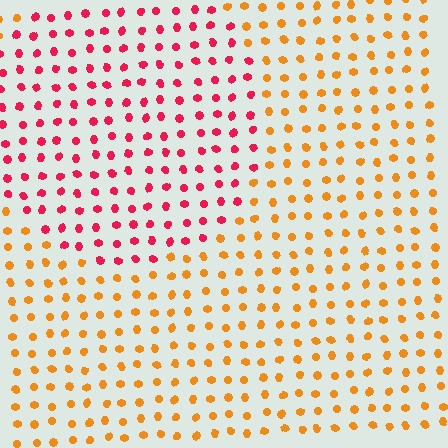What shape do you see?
I see a circle.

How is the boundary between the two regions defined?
The boundary is defined purely by a slight shift in hue (about 49 degrees). Spacing, size, and orientation are identical on both sides.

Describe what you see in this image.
The image is filled with small orange elements in a uniform arrangement. A circle-shaped region is visible where the elements are tinted to a slightly different hue, forming a subtle color boundary.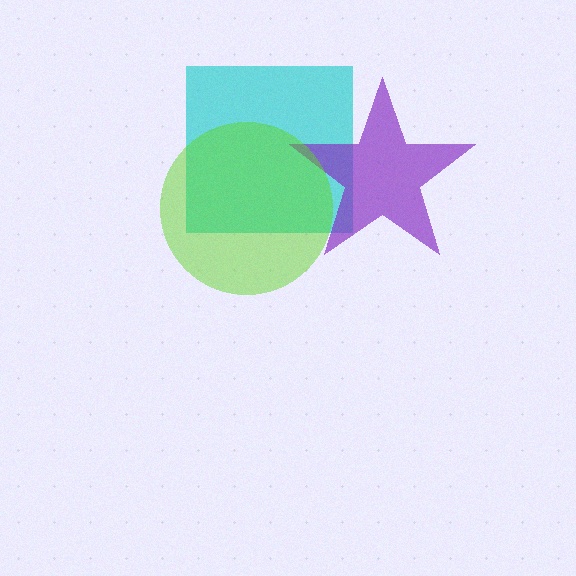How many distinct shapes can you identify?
There are 3 distinct shapes: a cyan square, a purple star, a lime circle.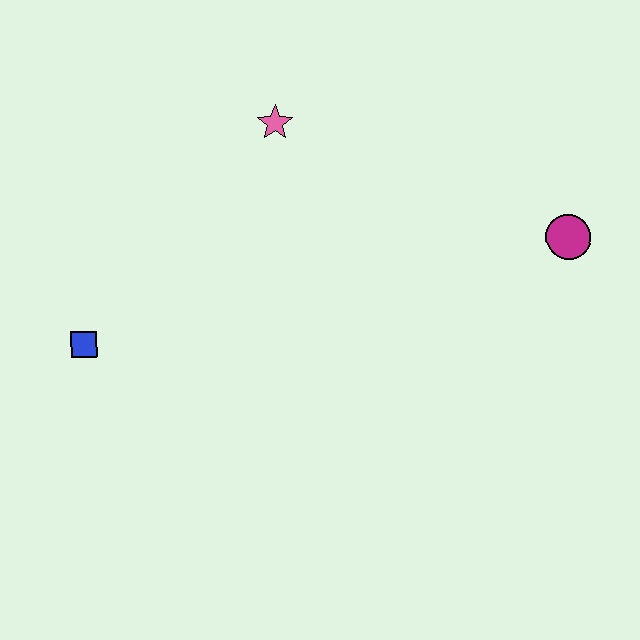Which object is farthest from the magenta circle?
The blue square is farthest from the magenta circle.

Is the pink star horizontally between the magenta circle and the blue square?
Yes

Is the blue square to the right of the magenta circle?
No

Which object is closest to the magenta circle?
The pink star is closest to the magenta circle.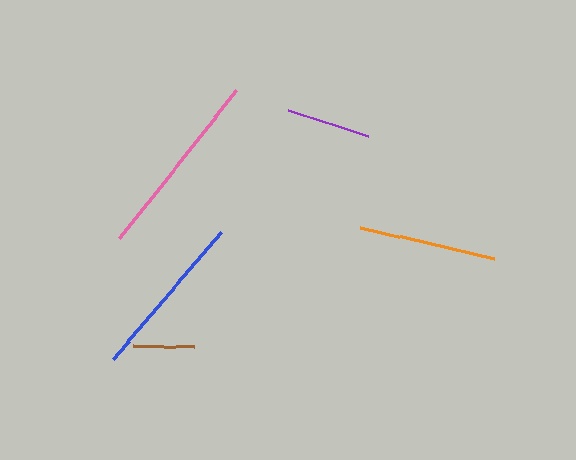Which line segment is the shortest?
The brown line is the shortest at approximately 61 pixels.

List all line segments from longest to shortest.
From longest to shortest: pink, blue, orange, purple, brown.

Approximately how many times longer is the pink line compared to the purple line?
The pink line is approximately 2.3 times the length of the purple line.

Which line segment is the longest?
The pink line is the longest at approximately 188 pixels.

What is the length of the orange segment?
The orange segment is approximately 138 pixels long.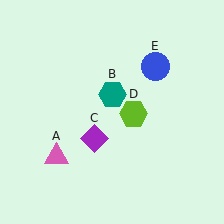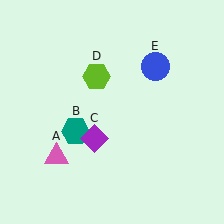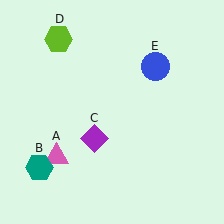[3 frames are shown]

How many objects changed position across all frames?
2 objects changed position: teal hexagon (object B), lime hexagon (object D).